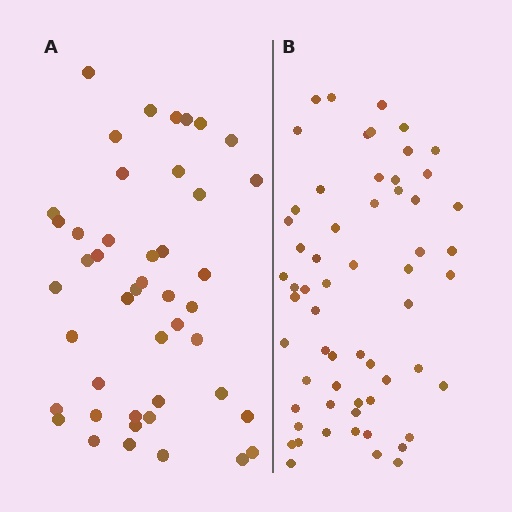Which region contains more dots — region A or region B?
Region B (the right region) has more dots.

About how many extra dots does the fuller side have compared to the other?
Region B has approximately 15 more dots than region A.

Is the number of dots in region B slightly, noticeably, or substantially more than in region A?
Region B has noticeably more, but not dramatically so. The ratio is roughly 1.3 to 1.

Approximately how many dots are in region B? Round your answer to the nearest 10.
About 60 dots.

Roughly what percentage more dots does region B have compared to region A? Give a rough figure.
About 35% more.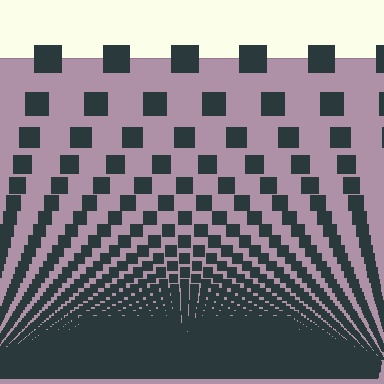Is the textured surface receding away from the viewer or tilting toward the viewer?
The surface appears to tilt toward the viewer. Texture elements get larger and sparser toward the top.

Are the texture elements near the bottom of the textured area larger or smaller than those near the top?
Smaller. The gradient is inverted — elements near the bottom are smaller and denser.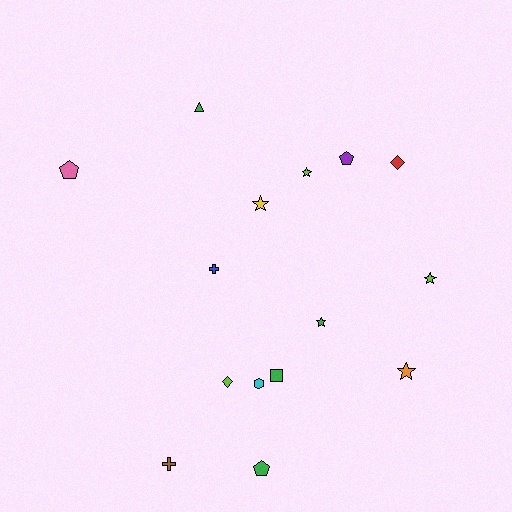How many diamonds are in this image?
There are 2 diamonds.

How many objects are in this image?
There are 15 objects.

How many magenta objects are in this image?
There are no magenta objects.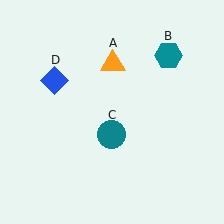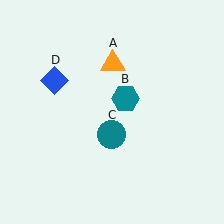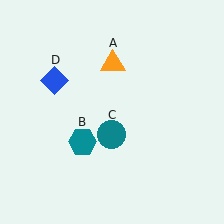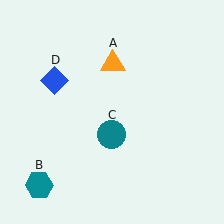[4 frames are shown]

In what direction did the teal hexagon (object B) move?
The teal hexagon (object B) moved down and to the left.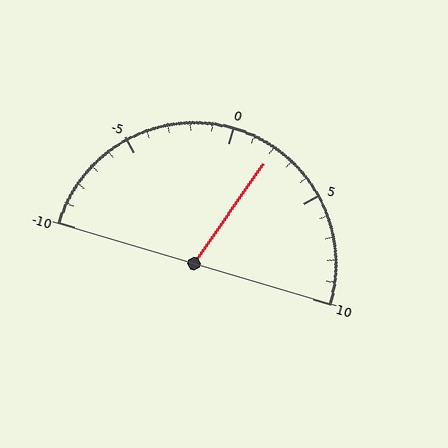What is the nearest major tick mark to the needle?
The nearest major tick mark is 0.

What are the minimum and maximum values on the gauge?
The gauge ranges from -10 to 10.